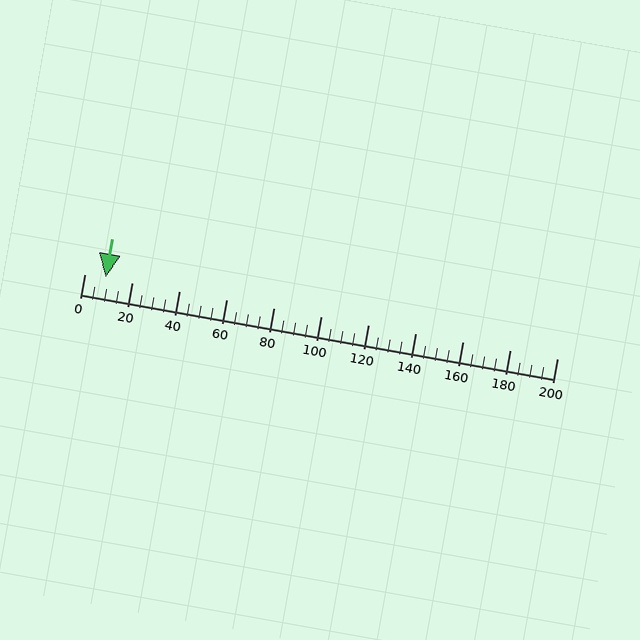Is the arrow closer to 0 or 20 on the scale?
The arrow is closer to 0.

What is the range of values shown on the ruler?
The ruler shows values from 0 to 200.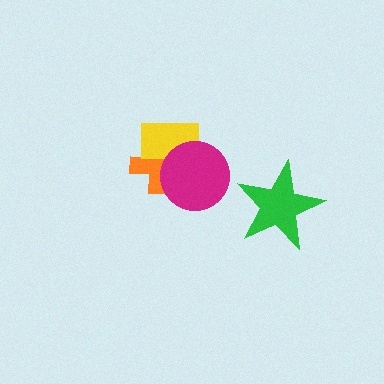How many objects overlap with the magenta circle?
2 objects overlap with the magenta circle.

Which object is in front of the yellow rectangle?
The magenta circle is in front of the yellow rectangle.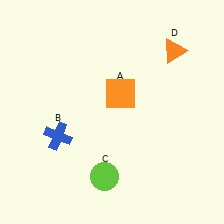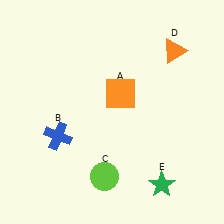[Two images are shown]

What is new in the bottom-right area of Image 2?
A green star (E) was added in the bottom-right area of Image 2.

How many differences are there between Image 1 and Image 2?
There is 1 difference between the two images.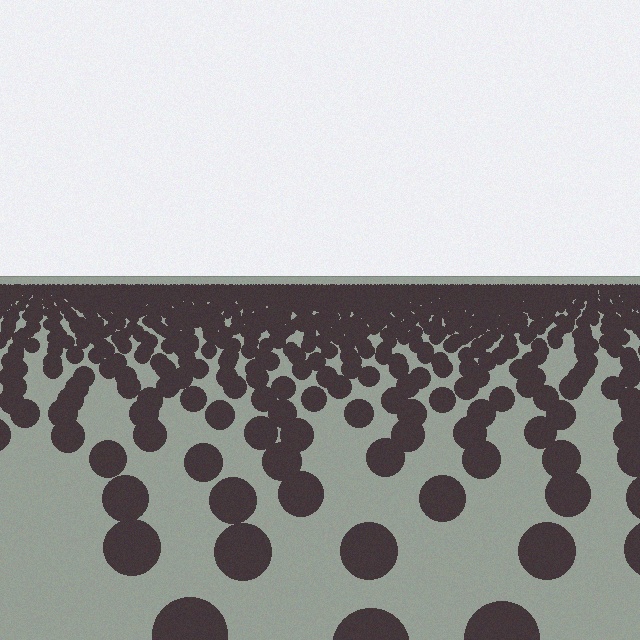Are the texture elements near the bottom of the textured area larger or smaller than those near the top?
Larger. Near the bottom, elements are closer to the viewer and appear at a bigger on-screen size.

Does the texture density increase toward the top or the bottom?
Density increases toward the top.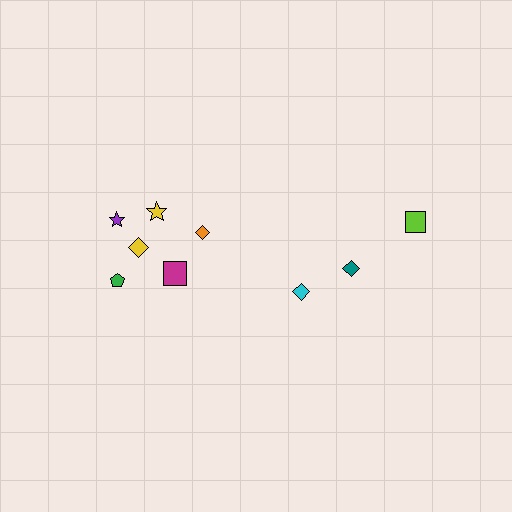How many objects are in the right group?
There are 3 objects.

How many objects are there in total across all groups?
There are 9 objects.